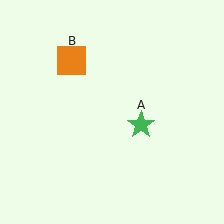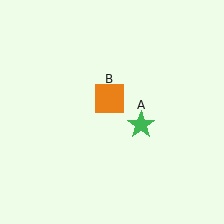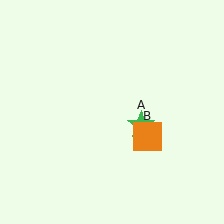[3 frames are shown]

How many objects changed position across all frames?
1 object changed position: orange square (object B).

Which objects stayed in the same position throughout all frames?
Green star (object A) remained stationary.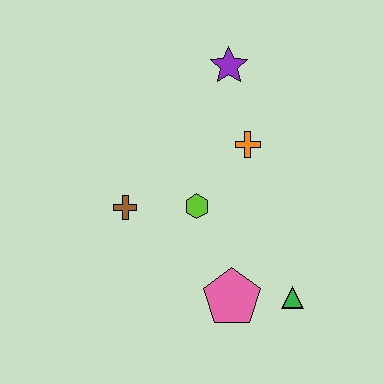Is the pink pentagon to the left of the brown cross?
No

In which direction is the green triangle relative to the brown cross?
The green triangle is to the right of the brown cross.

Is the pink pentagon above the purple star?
No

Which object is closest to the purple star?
The orange cross is closest to the purple star.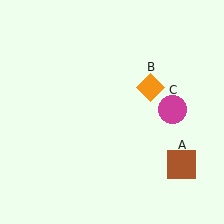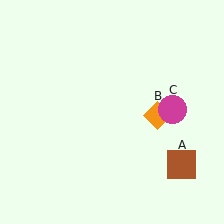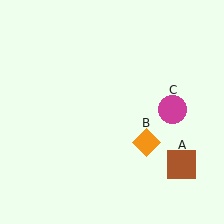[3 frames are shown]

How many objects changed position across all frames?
1 object changed position: orange diamond (object B).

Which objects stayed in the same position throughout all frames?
Brown square (object A) and magenta circle (object C) remained stationary.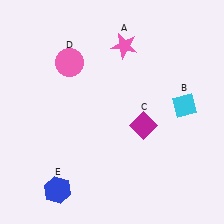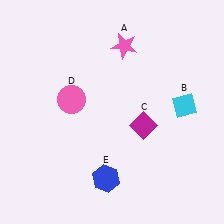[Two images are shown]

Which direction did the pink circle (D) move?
The pink circle (D) moved down.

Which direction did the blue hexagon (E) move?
The blue hexagon (E) moved right.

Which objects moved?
The objects that moved are: the pink circle (D), the blue hexagon (E).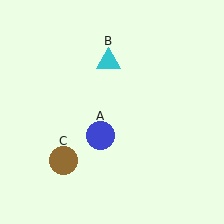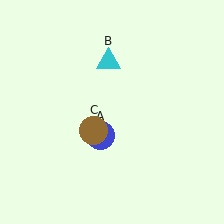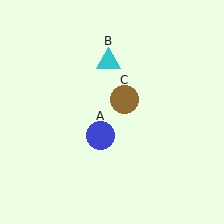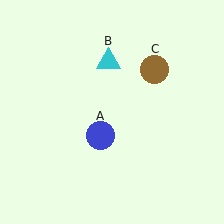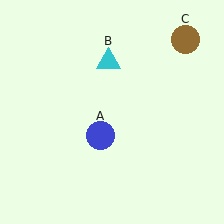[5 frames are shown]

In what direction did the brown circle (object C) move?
The brown circle (object C) moved up and to the right.